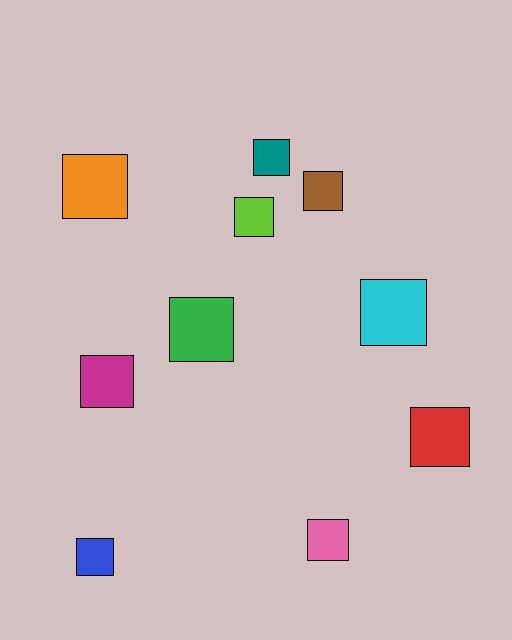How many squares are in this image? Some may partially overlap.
There are 10 squares.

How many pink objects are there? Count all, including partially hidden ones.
There is 1 pink object.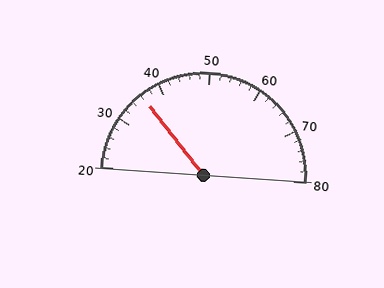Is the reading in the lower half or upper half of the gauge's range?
The reading is in the lower half of the range (20 to 80).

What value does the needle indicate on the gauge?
The needle indicates approximately 36.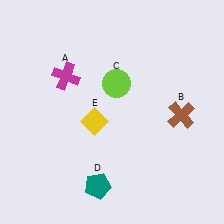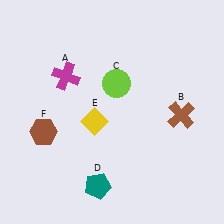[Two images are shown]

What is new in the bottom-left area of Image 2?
A brown hexagon (F) was added in the bottom-left area of Image 2.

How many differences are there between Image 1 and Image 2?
There is 1 difference between the two images.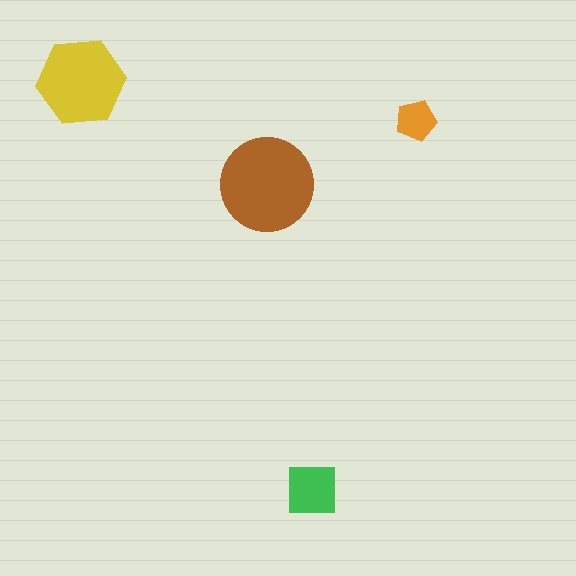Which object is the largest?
The brown circle.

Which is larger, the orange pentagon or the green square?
The green square.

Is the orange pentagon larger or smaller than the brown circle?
Smaller.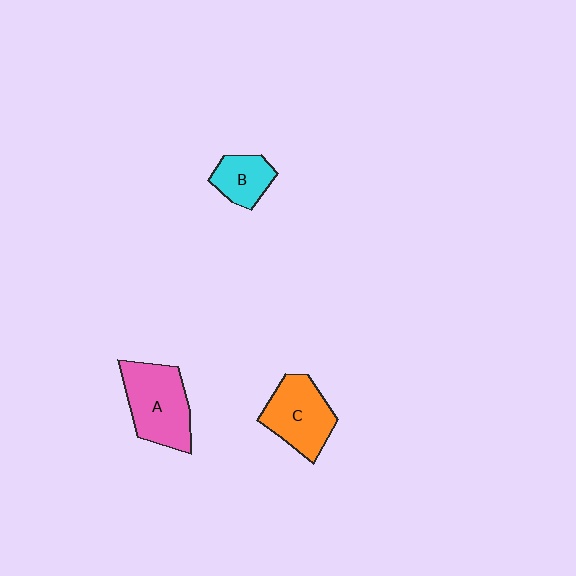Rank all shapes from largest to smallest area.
From largest to smallest: A (pink), C (orange), B (cyan).